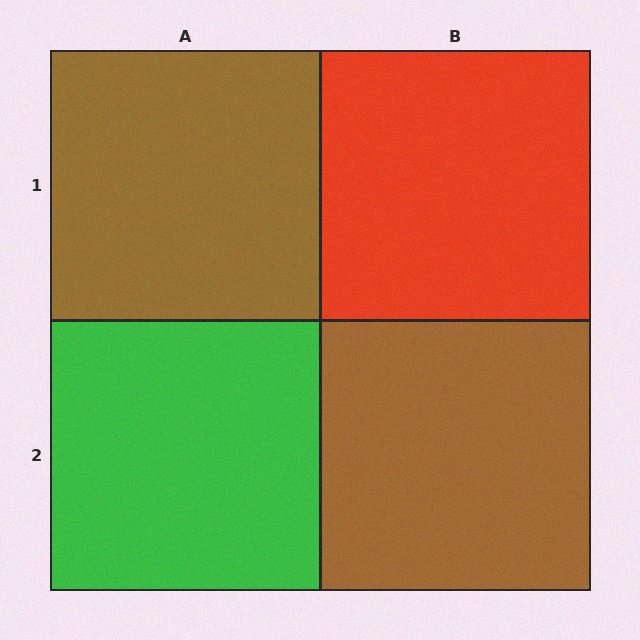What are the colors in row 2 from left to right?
Green, brown.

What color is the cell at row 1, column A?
Brown.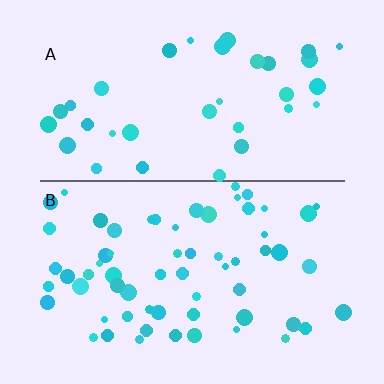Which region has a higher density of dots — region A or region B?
B (the bottom).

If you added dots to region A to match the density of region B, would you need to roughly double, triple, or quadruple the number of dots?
Approximately double.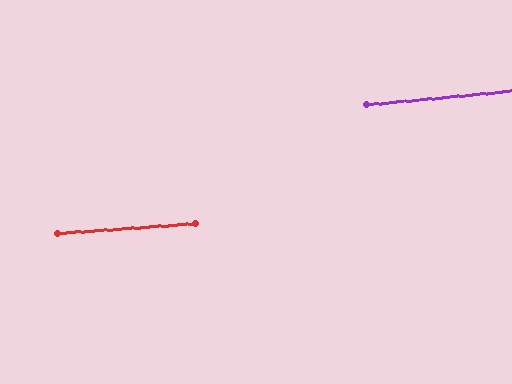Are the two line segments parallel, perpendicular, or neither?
Parallel — their directions differ by only 0.9°.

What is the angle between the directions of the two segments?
Approximately 1 degree.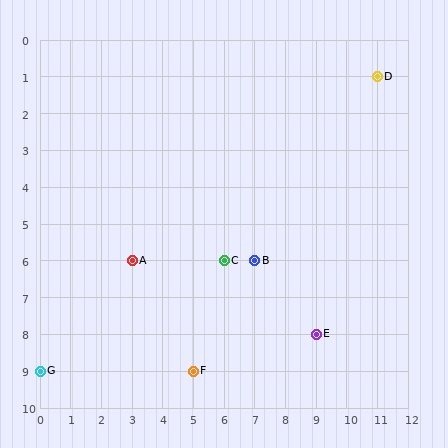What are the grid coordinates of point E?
Point E is at grid coordinates (9, 8).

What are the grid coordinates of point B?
Point B is at grid coordinates (7, 6).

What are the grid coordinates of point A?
Point A is at grid coordinates (3, 6).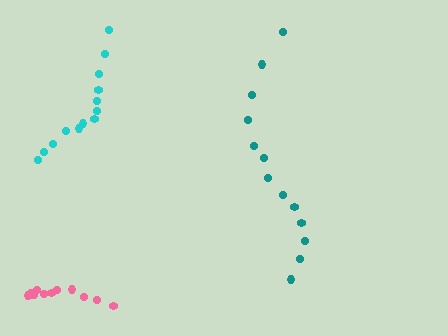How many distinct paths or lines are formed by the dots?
There are 3 distinct paths.